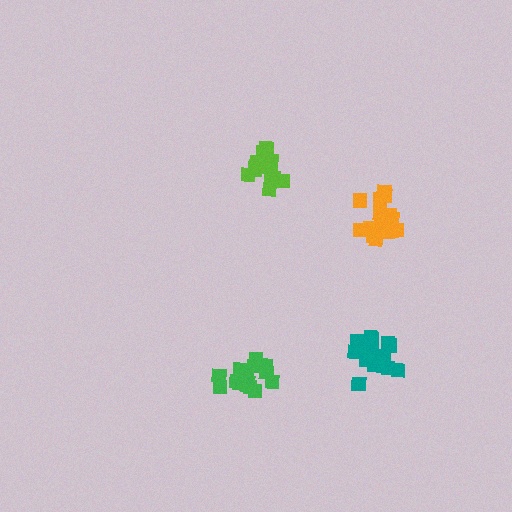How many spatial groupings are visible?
There are 4 spatial groupings.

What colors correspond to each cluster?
The clusters are colored: teal, orange, green, lime.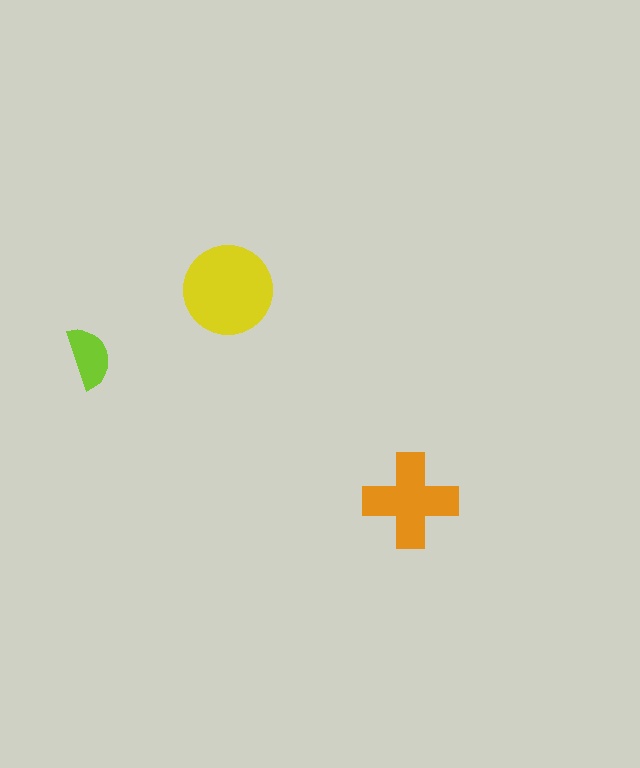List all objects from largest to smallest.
The yellow circle, the orange cross, the lime semicircle.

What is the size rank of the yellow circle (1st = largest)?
1st.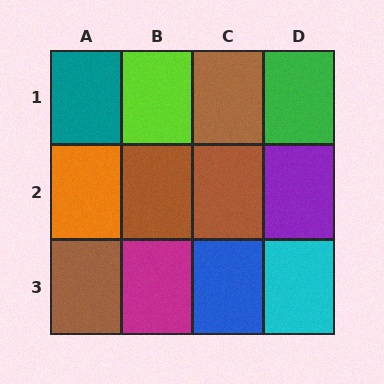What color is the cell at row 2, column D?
Purple.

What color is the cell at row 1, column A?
Teal.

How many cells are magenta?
1 cell is magenta.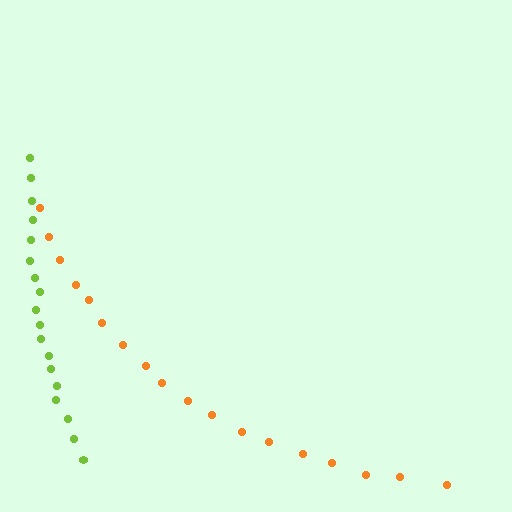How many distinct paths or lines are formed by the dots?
There are 2 distinct paths.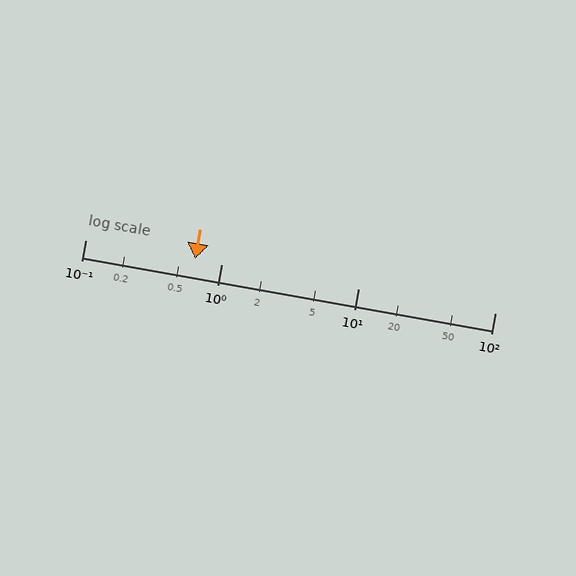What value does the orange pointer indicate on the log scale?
The pointer indicates approximately 0.64.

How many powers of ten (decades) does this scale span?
The scale spans 3 decades, from 0.1 to 100.